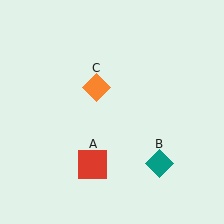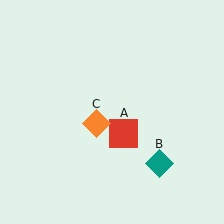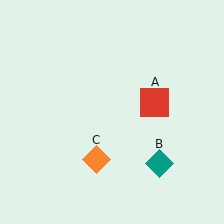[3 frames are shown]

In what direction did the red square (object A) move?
The red square (object A) moved up and to the right.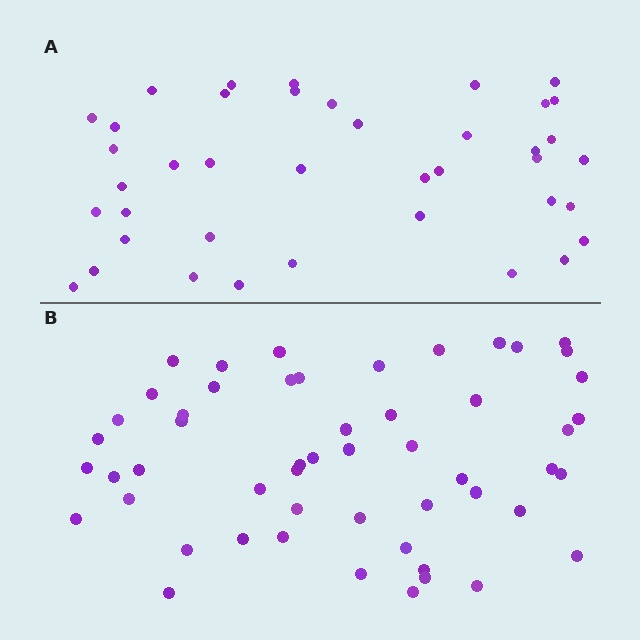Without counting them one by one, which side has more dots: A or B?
Region B (the bottom region) has more dots.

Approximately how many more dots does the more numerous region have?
Region B has approximately 15 more dots than region A.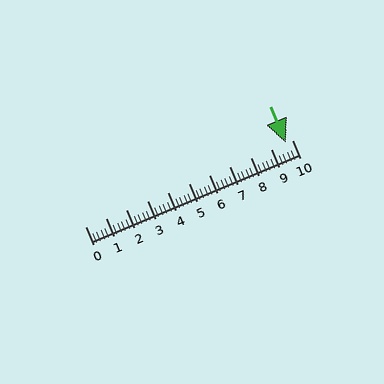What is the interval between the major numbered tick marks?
The major tick marks are spaced 1 units apart.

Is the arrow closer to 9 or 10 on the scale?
The arrow is closer to 10.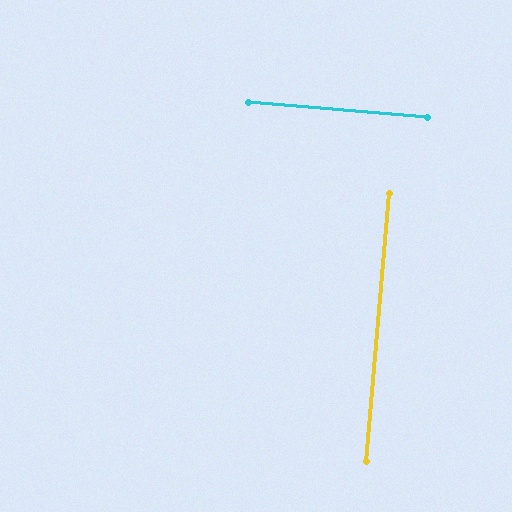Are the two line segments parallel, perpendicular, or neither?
Perpendicular — they meet at approximately 90°.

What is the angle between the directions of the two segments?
Approximately 90 degrees.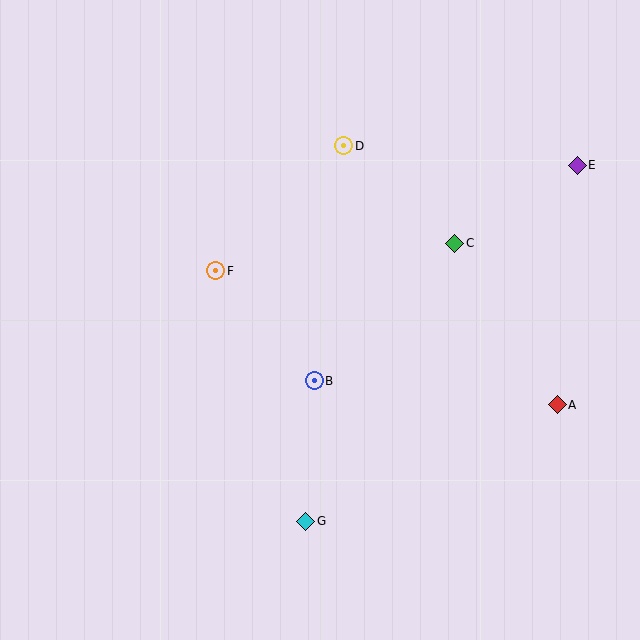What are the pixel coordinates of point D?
Point D is at (343, 146).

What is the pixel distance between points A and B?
The distance between A and B is 244 pixels.